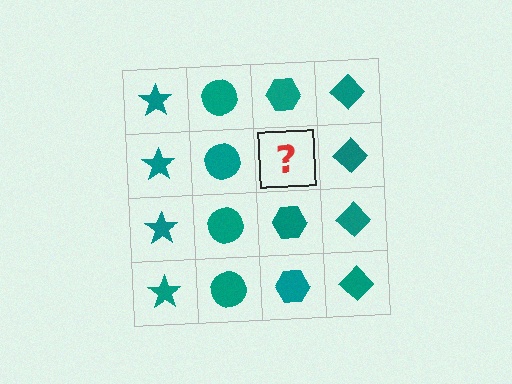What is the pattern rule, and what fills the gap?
The rule is that each column has a consistent shape. The gap should be filled with a teal hexagon.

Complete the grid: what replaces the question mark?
The question mark should be replaced with a teal hexagon.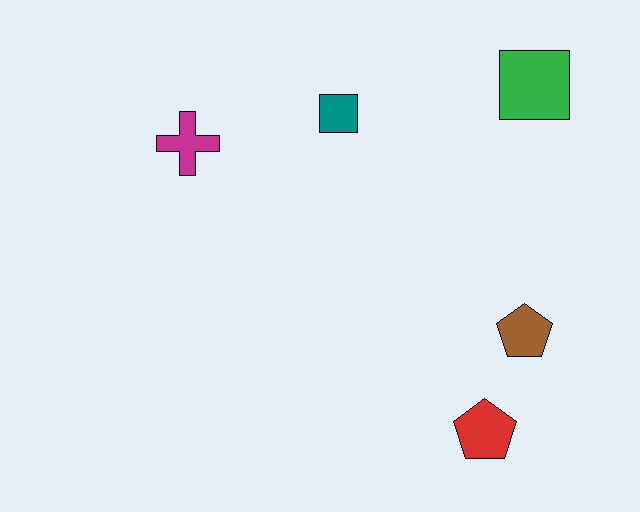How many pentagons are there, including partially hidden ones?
There are 2 pentagons.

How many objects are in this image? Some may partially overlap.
There are 5 objects.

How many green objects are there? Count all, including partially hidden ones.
There is 1 green object.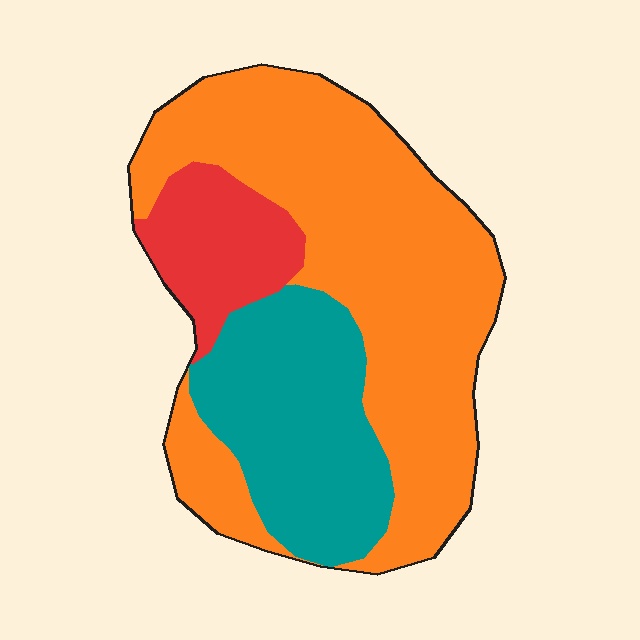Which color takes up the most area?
Orange, at roughly 60%.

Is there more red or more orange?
Orange.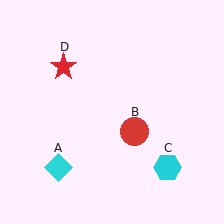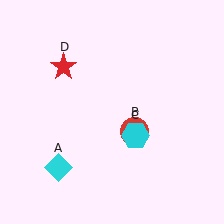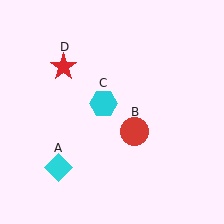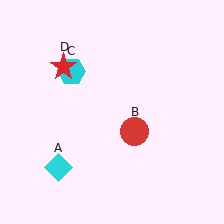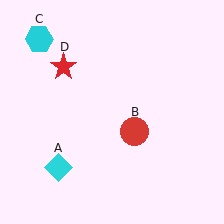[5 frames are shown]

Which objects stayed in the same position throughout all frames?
Cyan diamond (object A) and red circle (object B) and red star (object D) remained stationary.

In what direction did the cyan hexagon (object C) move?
The cyan hexagon (object C) moved up and to the left.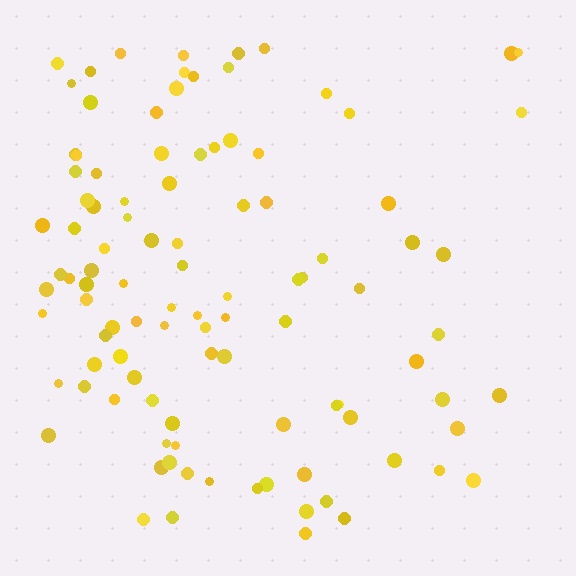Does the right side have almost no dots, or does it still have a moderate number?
Still a moderate number, just noticeably fewer than the left.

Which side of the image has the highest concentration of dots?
The left.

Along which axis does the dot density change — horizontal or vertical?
Horizontal.